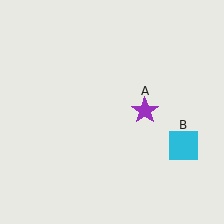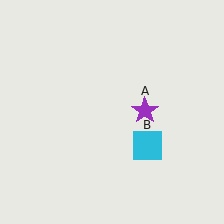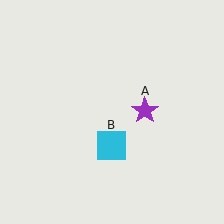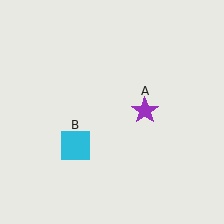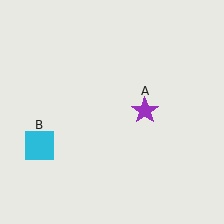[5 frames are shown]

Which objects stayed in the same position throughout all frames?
Purple star (object A) remained stationary.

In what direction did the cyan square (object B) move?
The cyan square (object B) moved left.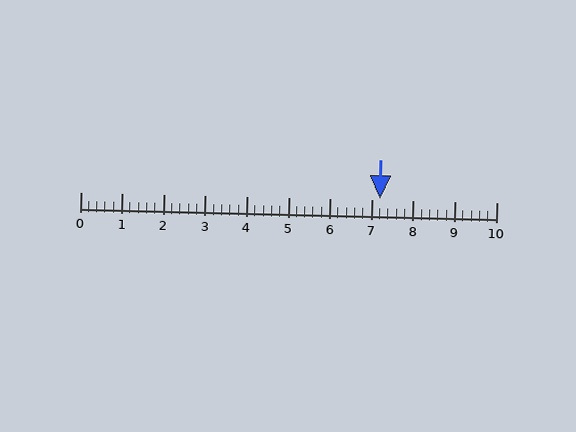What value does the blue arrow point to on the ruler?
The blue arrow points to approximately 7.2.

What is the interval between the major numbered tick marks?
The major tick marks are spaced 1 units apart.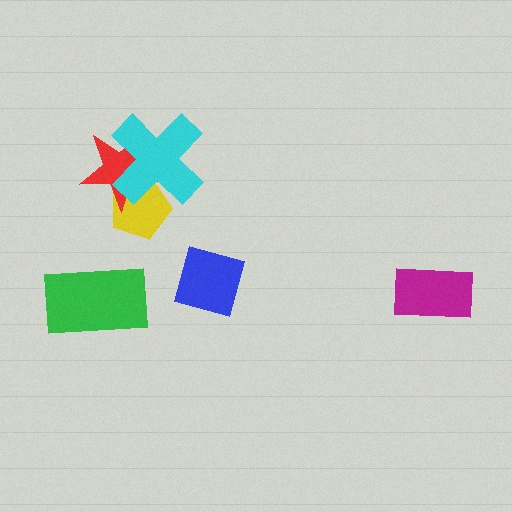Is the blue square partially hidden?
No, no other shape covers it.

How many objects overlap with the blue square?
0 objects overlap with the blue square.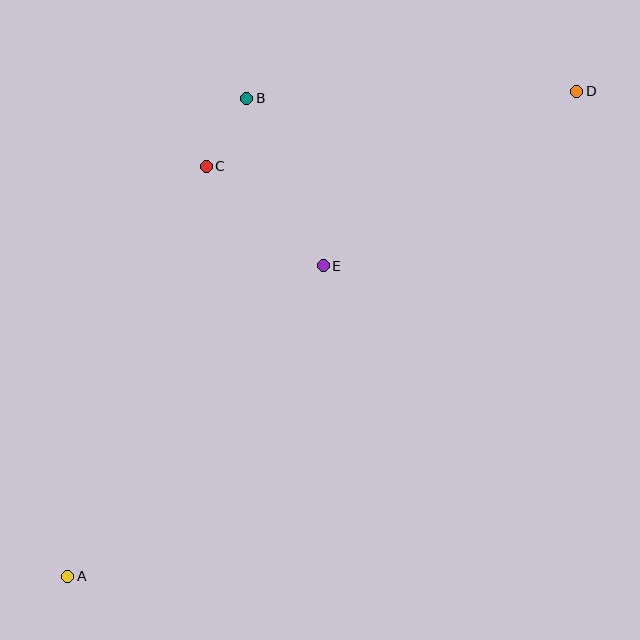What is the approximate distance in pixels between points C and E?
The distance between C and E is approximately 154 pixels.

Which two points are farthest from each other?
Points A and D are farthest from each other.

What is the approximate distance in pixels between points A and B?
The distance between A and B is approximately 510 pixels.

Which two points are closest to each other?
Points B and C are closest to each other.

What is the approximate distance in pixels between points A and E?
The distance between A and E is approximately 402 pixels.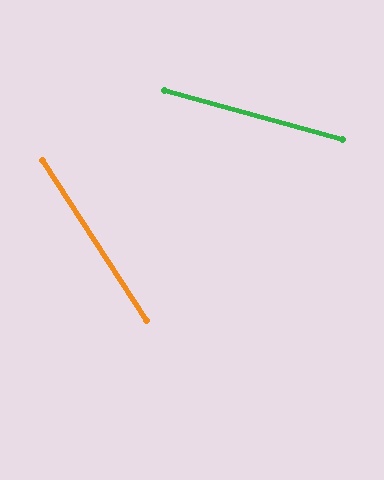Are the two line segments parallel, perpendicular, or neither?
Neither parallel nor perpendicular — they differ by about 41°.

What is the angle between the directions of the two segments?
Approximately 41 degrees.